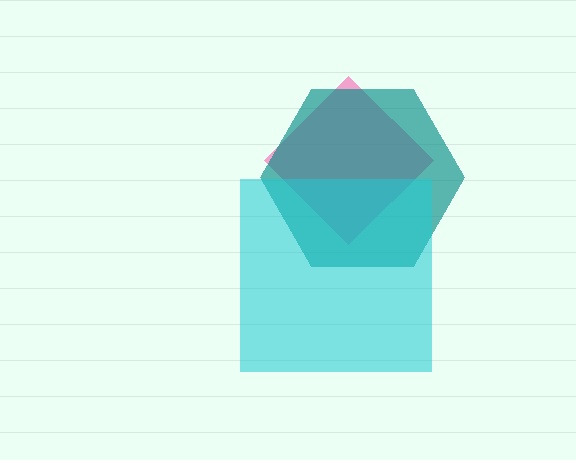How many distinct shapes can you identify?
There are 3 distinct shapes: a pink diamond, a teal hexagon, a cyan square.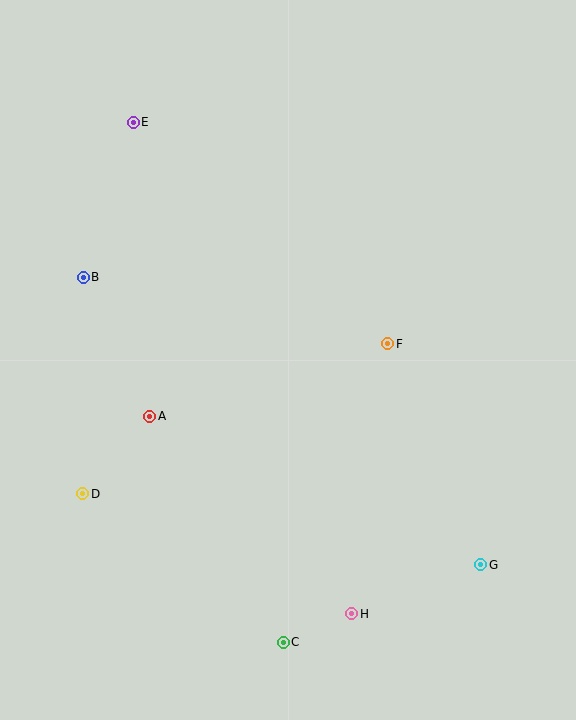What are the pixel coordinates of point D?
Point D is at (83, 494).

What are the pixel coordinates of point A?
Point A is at (150, 416).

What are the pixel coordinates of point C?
Point C is at (283, 642).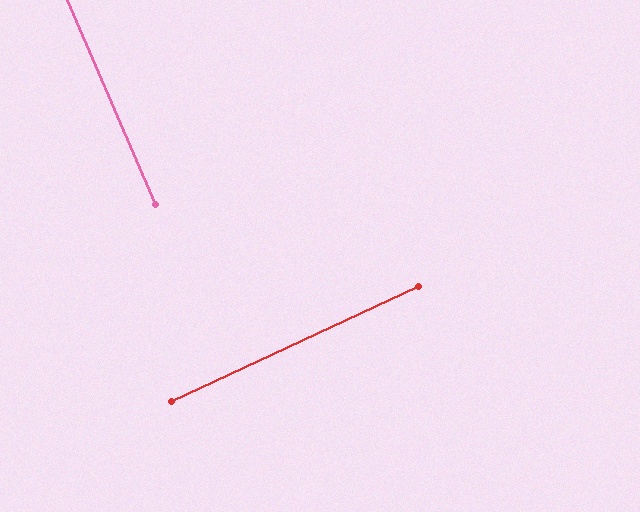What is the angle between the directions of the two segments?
Approximately 88 degrees.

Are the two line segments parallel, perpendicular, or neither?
Perpendicular — they meet at approximately 88°.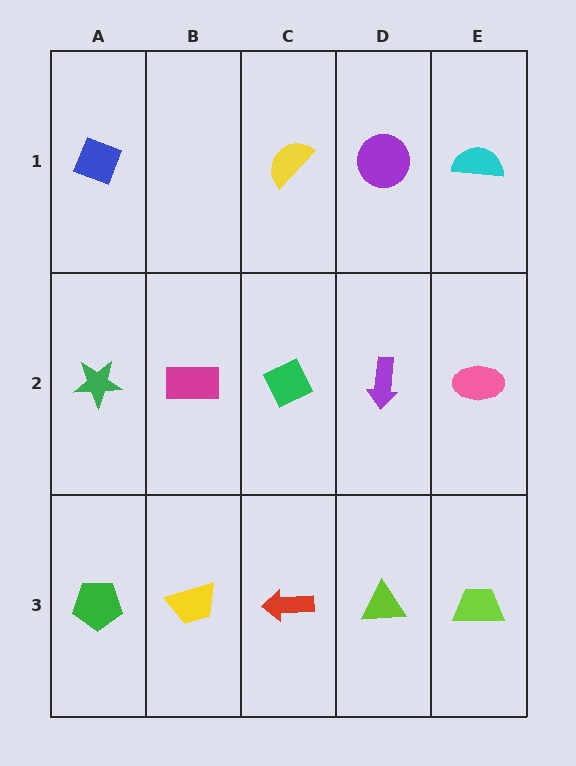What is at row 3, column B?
A yellow trapezoid.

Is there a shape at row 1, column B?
No, that cell is empty.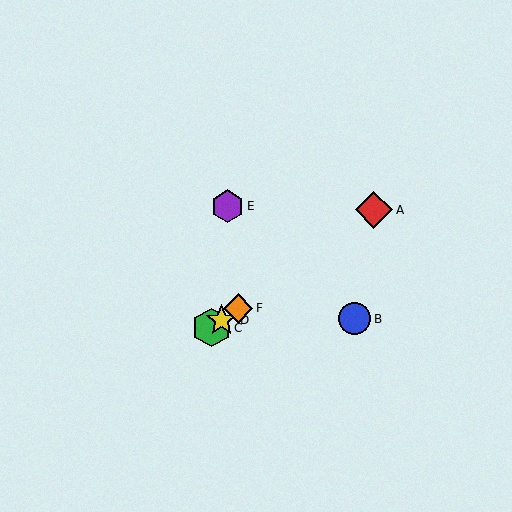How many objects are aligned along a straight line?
4 objects (A, C, D, F) are aligned along a straight line.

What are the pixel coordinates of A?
Object A is at (374, 210).